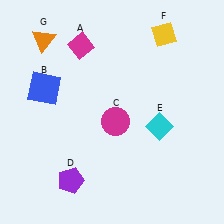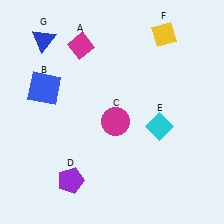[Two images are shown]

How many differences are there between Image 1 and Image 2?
There is 1 difference between the two images.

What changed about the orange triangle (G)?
In Image 1, G is orange. In Image 2, it changed to blue.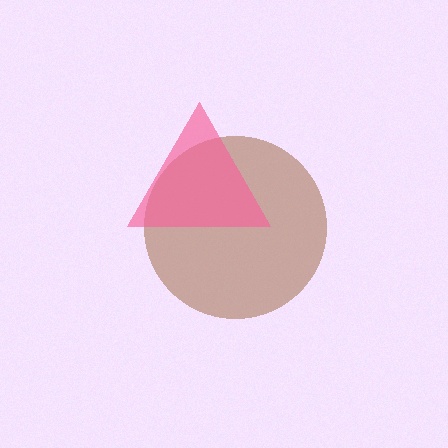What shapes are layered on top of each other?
The layered shapes are: a brown circle, a pink triangle.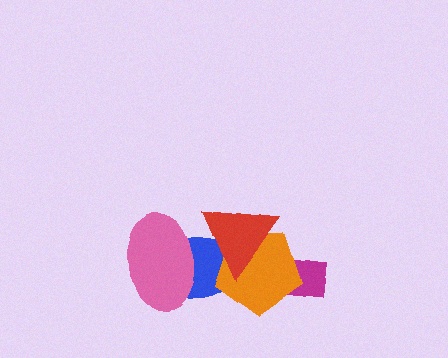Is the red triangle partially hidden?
No, no other shape covers it.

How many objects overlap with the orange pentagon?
3 objects overlap with the orange pentagon.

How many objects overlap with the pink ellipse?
2 objects overlap with the pink ellipse.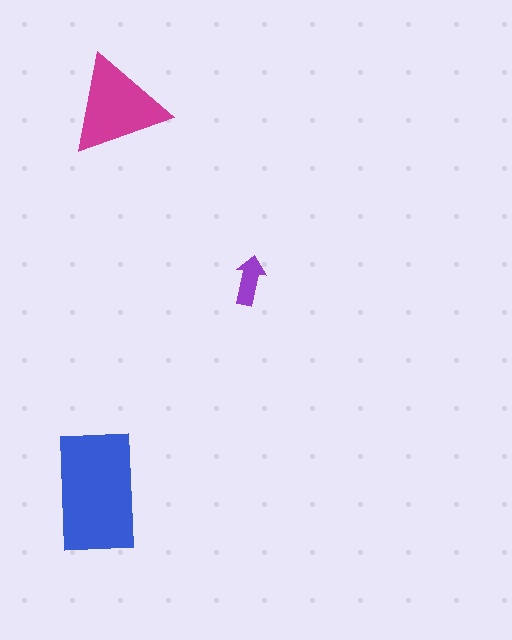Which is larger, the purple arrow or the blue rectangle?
The blue rectangle.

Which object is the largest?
The blue rectangle.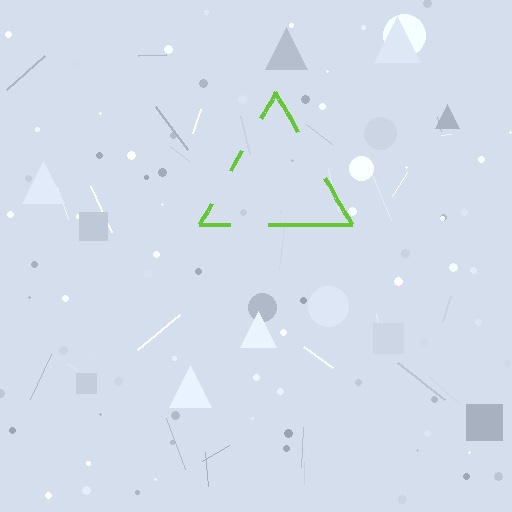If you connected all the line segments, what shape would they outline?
They would outline a triangle.